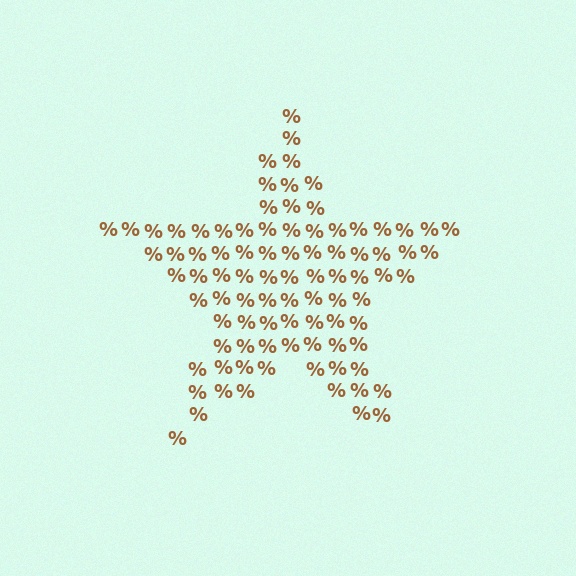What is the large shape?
The large shape is a star.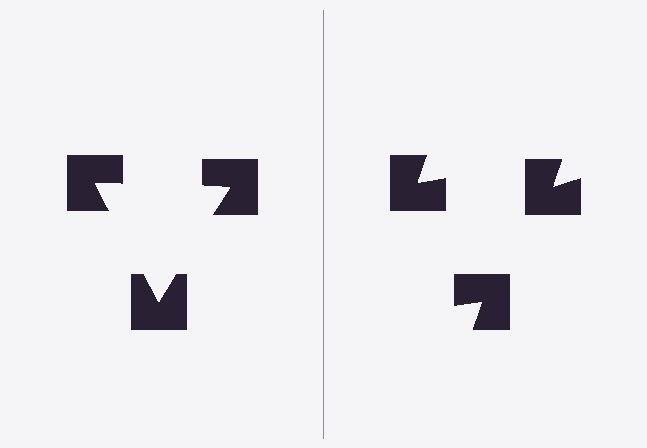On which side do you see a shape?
An illusory triangle appears on the left side. On the right side the wedge cuts are rotated, so no coherent shape forms.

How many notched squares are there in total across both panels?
6 — 3 on each side.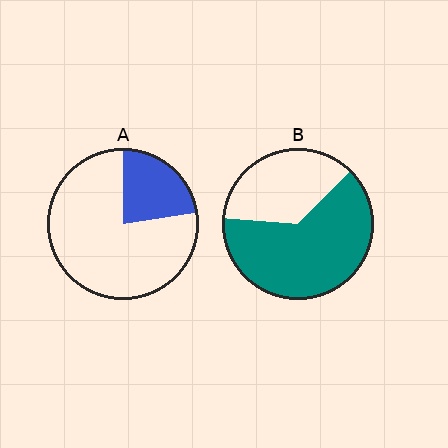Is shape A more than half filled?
No.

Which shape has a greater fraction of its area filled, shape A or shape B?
Shape B.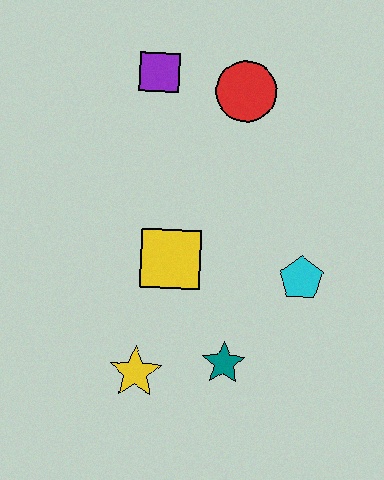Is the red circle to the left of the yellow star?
No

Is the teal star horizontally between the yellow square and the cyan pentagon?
Yes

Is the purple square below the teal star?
No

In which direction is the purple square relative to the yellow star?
The purple square is above the yellow star.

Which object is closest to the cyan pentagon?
The teal star is closest to the cyan pentagon.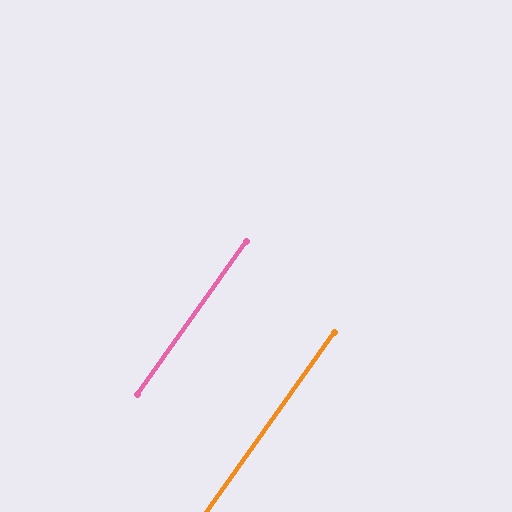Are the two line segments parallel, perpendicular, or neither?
Parallel — their directions differ by only 0.2°.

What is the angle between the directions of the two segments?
Approximately 0 degrees.